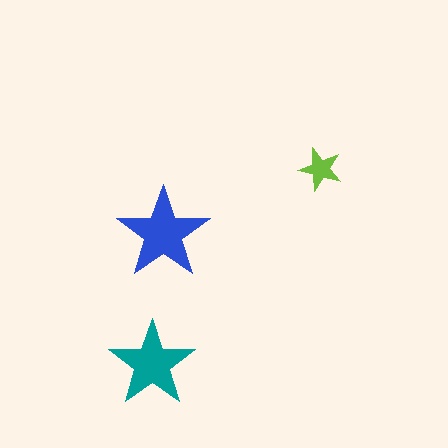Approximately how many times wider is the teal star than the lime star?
About 2 times wider.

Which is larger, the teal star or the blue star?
The blue one.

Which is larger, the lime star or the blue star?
The blue one.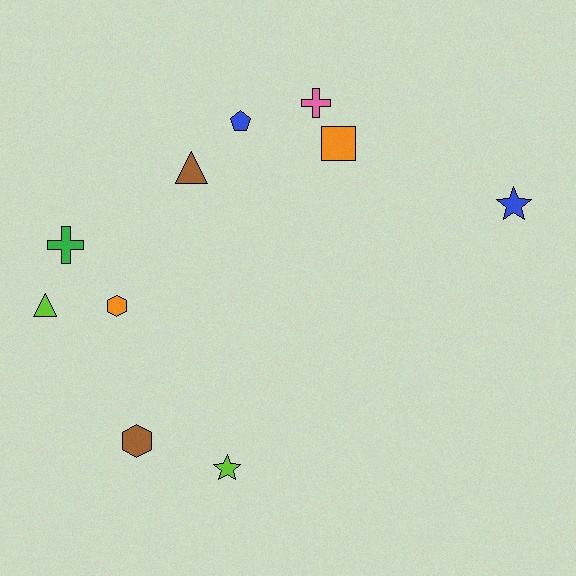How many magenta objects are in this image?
There are no magenta objects.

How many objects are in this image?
There are 10 objects.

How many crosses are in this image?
There are 2 crosses.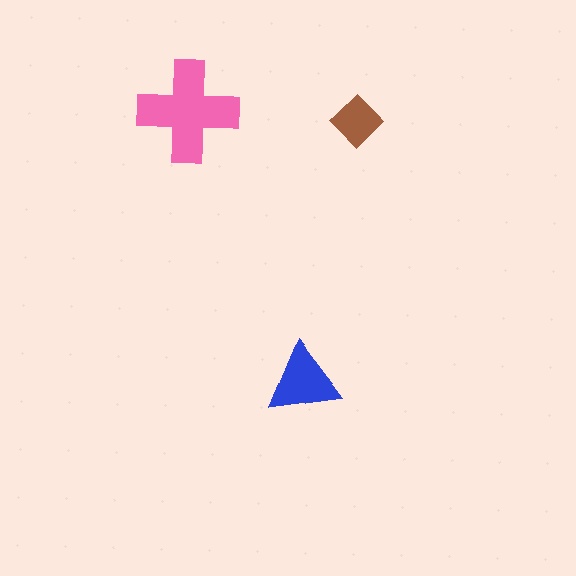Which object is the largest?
The pink cross.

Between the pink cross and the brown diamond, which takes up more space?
The pink cross.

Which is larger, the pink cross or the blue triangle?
The pink cross.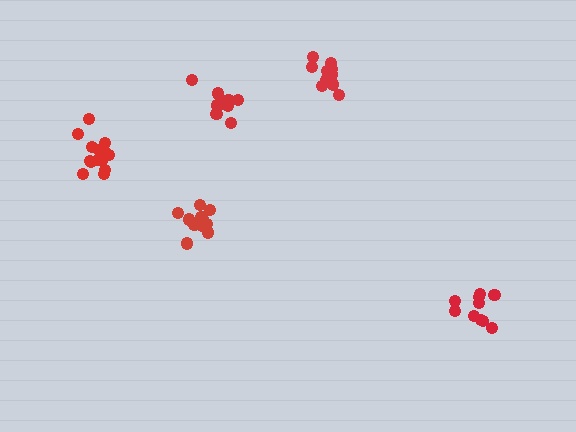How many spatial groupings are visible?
There are 5 spatial groupings.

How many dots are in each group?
Group 1: 10 dots, Group 2: 12 dots, Group 3: 10 dots, Group 4: 10 dots, Group 5: 15 dots (57 total).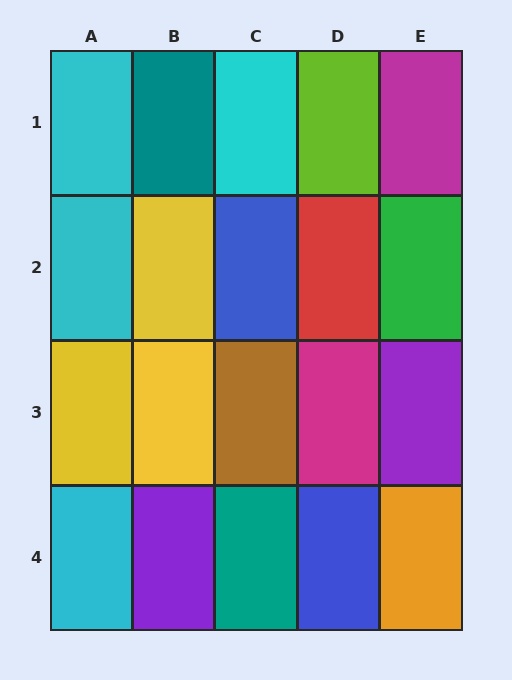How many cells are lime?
1 cell is lime.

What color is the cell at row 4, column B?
Purple.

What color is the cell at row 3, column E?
Purple.